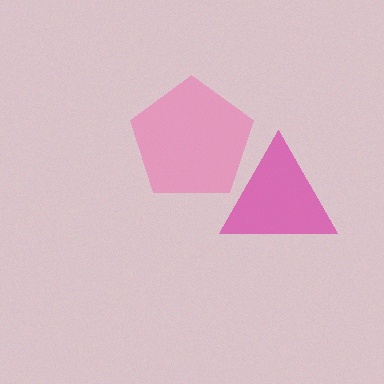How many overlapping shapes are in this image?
There are 2 overlapping shapes in the image.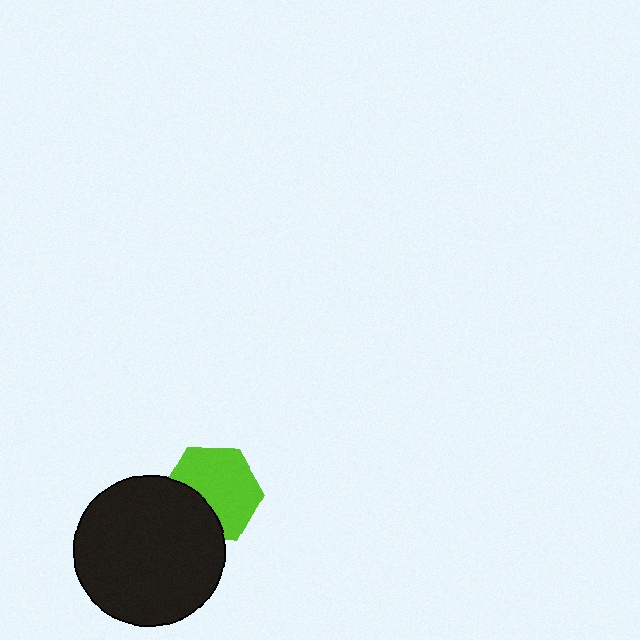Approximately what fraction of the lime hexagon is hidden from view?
Roughly 33% of the lime hexagon is hidden behind the black circle.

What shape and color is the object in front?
The object in front is a black circle.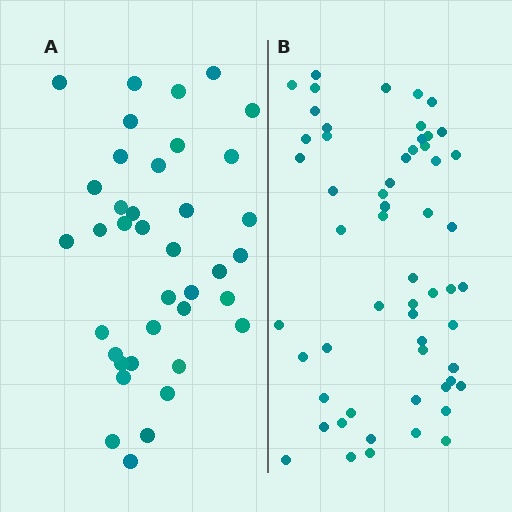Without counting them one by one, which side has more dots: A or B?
Region B (the right region) has more dots.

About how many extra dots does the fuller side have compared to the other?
Region B has approximately 20 more dots than region A.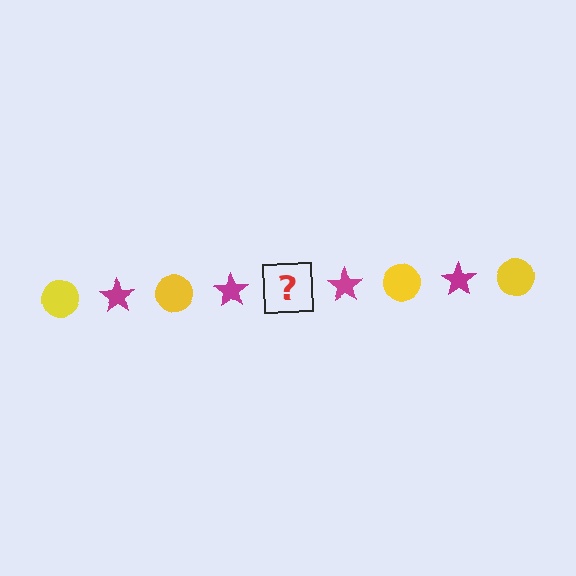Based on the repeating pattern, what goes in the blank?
The blank should be a yellow circle.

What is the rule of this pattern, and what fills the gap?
The rule is that the pattern alternates between yellow circle and magenta star. The gap should be filled with a yellow circle.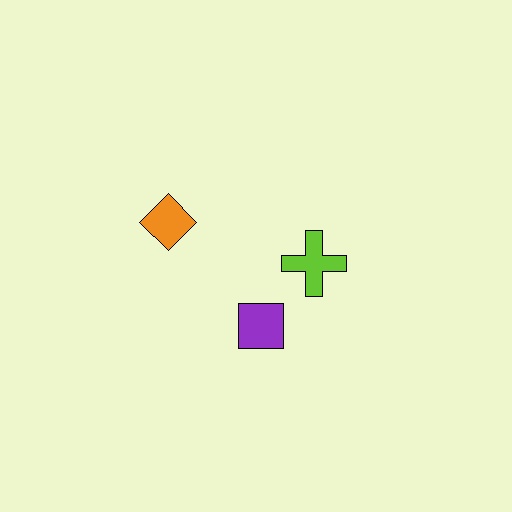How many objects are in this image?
There are 3 objects.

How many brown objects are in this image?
There are no brown objects.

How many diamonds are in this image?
There is 1 diamond.